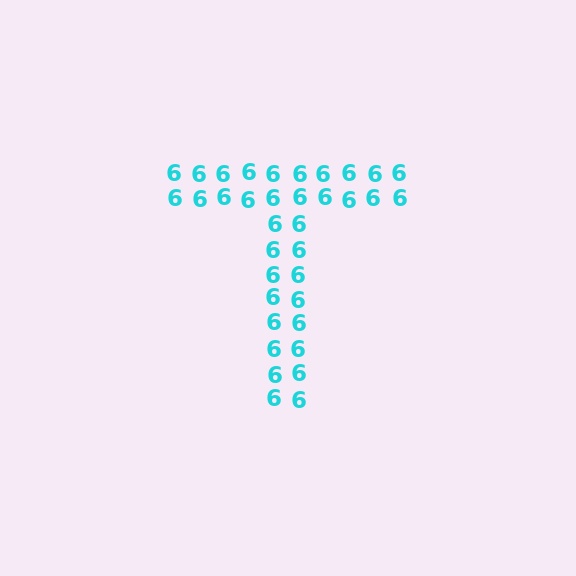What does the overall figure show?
The overall figure shows the letter T.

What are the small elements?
The small elements are digit 6's.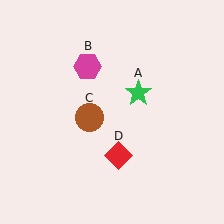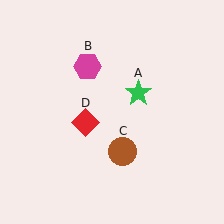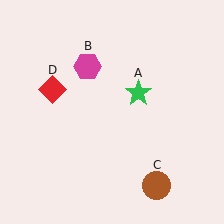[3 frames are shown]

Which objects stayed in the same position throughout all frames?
Green star (object A) and magenta hexagon (object B) remained stationary.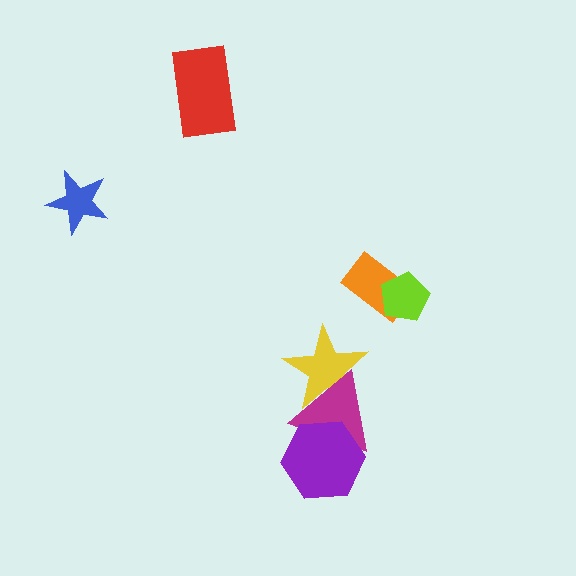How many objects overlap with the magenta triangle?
2 objects overlap with the magenta triangle.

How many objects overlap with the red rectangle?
0 objects overlap with the red rectangle.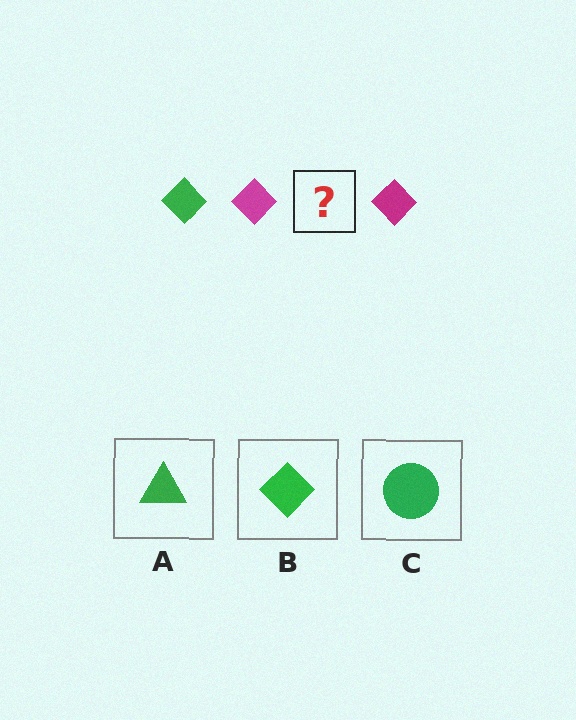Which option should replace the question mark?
Option B.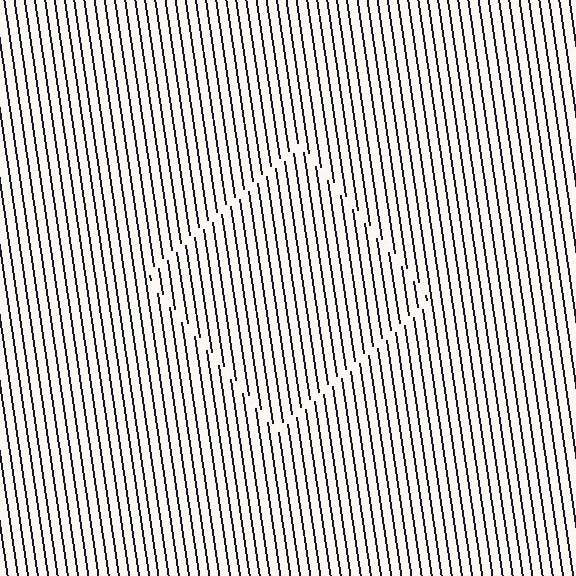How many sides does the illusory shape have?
4 sides — the line-ends trace a square.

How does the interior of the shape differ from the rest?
The interior of the shape contains the same grating, shifted by half a period — the contour is defined by the phase discontinuity where line-ends from the inner and outer gratings abut.